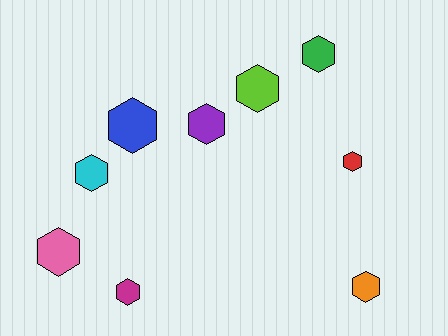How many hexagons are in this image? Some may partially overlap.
There are 9 hexagons.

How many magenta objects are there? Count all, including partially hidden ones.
There is 1 magenta object.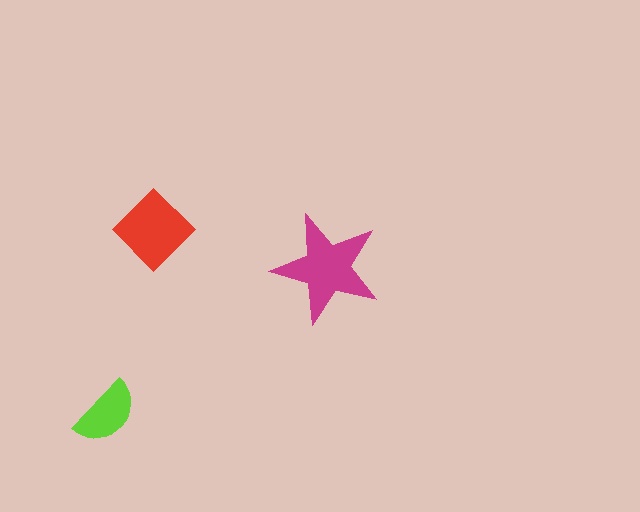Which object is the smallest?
The lime semicircle.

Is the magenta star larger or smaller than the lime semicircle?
Larger.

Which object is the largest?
The magenta star.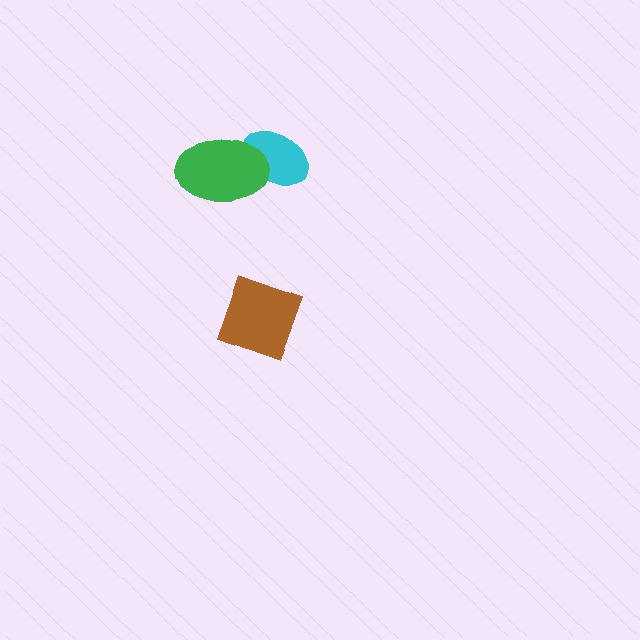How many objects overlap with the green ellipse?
1 object overlaps with the green ellipse.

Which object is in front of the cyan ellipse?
The green ellipse is in front of the cyan ellipse.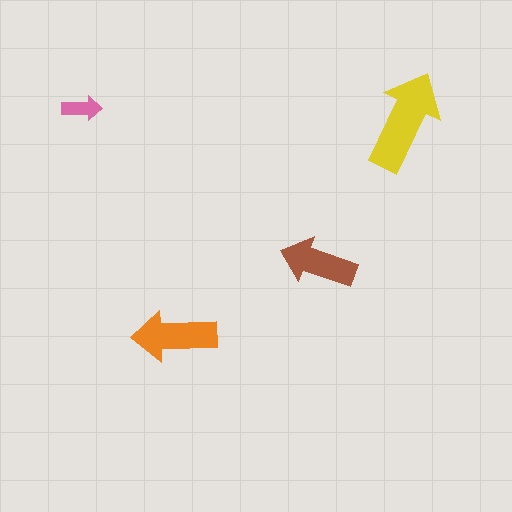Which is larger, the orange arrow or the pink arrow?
The orange one.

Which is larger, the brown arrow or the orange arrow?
The orange one.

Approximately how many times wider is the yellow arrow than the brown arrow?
About 1.5 times wider.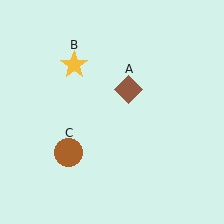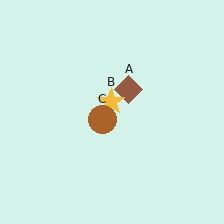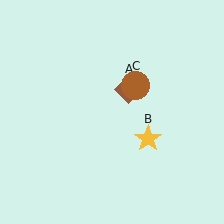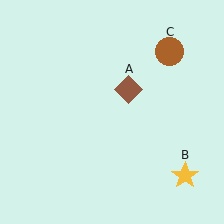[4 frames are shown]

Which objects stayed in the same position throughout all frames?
Brown diamond (object A) remained stationary.